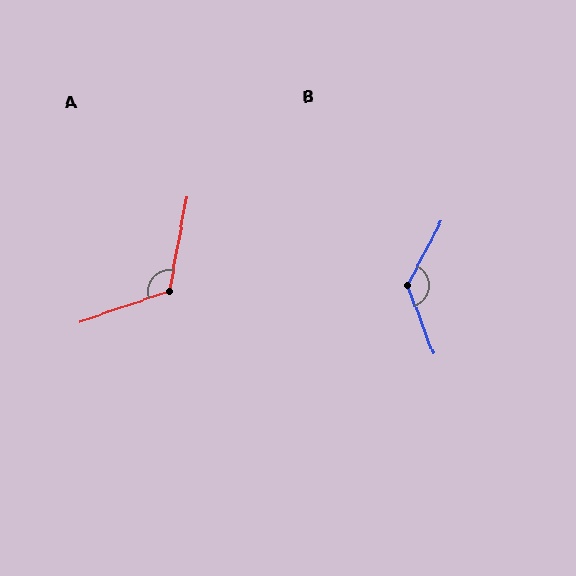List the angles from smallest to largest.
A (119°), B (132°).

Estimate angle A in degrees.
Approximately 119 degrees.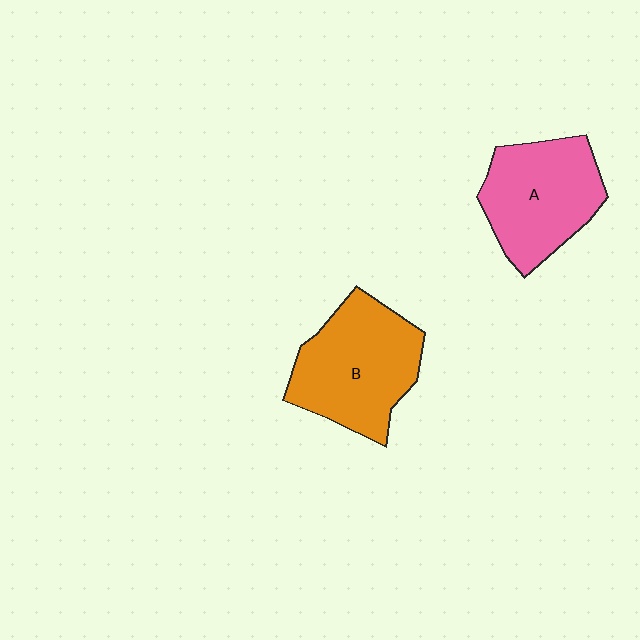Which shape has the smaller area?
Shape A (pink).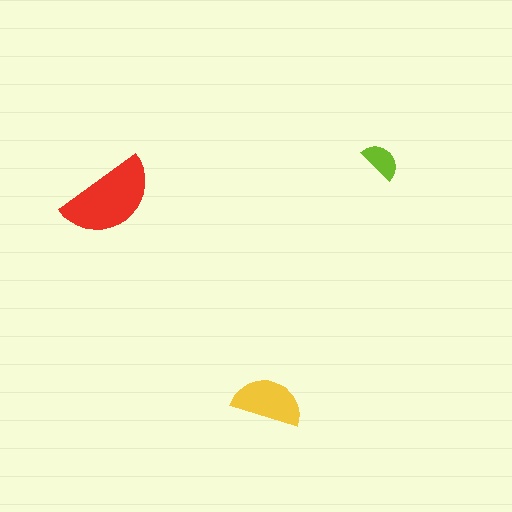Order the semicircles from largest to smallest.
the red one, the yellow one, the lime one.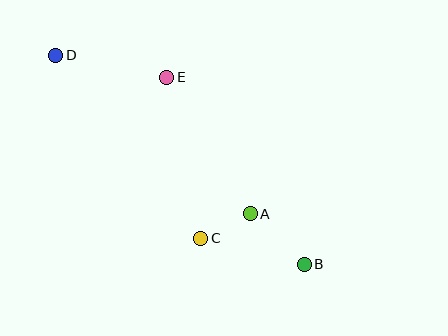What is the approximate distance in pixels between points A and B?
The distance between A and B is approximately 74 pixels.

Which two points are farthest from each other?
Points B and D are farthest from each other.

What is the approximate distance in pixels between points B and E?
The distance between B and E is approximately 232 pixels.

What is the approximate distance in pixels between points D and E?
The distance between D and E is approximately 113 pixels.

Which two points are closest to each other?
Points A and C are closest to each other.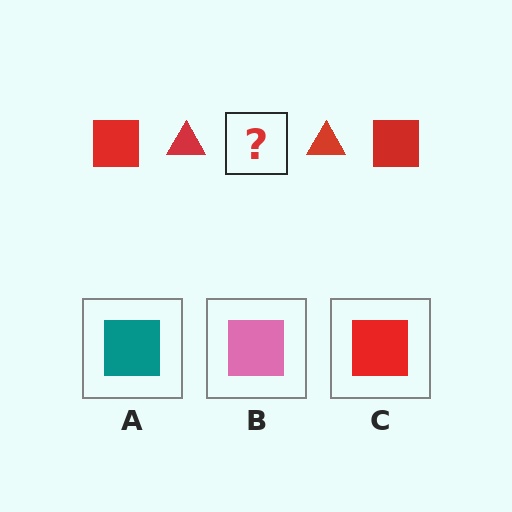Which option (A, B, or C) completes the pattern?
C.